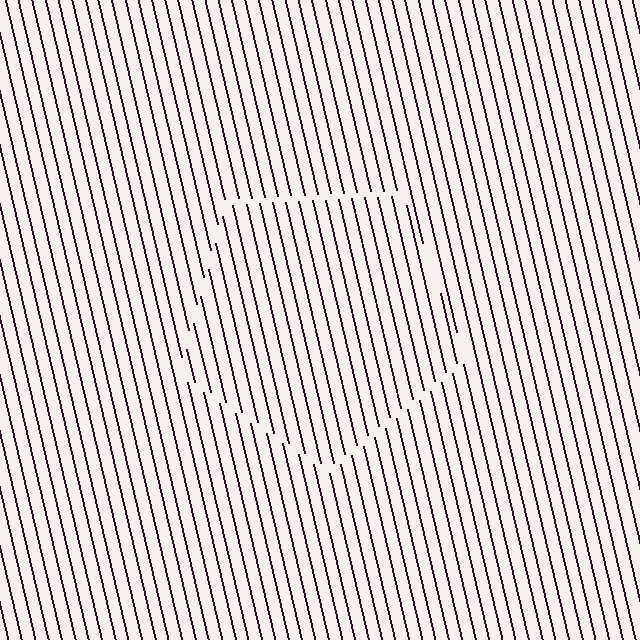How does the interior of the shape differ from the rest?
The interior of the shape contains the same grating, shifted by half a period — the contour is defined by the phase discontinuity where line-ends from the inner and outer gratings abut.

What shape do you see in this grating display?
An illusory pentagon. The interior of the shape contains the same grating, shifted by half a period — the contour is defined by the phase discontinuity where line-ends from the inner and outer gratings abut.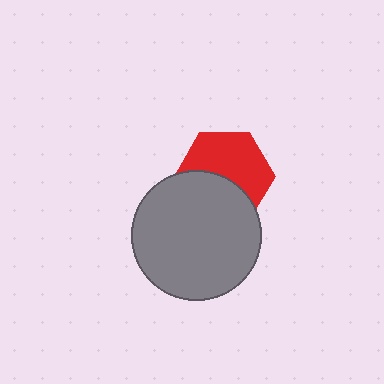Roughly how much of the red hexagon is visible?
About half of it is visible (roughly 58%).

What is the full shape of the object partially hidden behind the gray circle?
The partially hidden object is a red hexagon.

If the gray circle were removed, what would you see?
You would see the complete red hexagon.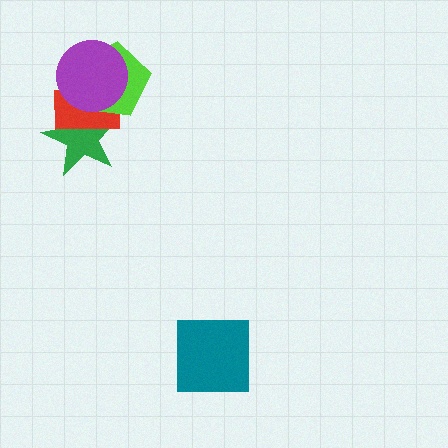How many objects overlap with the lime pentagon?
3 objects overlap with the lime pentagon.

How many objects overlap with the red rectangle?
3 objects overlap with the red rectangle.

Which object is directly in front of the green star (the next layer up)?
The red rectangle is directly in front of the green star.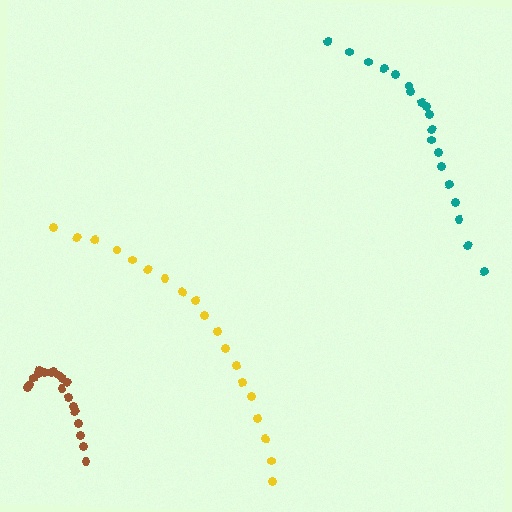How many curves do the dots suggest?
There are 3 distinct paths.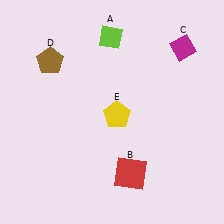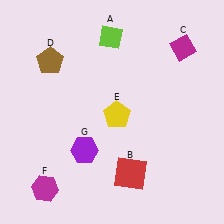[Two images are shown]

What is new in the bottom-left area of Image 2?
A magenta hexagon (F) was added in the bottom-left area of Image 2.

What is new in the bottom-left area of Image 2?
A purple hexagon (G) was added in the bottom-left area of Image 2.